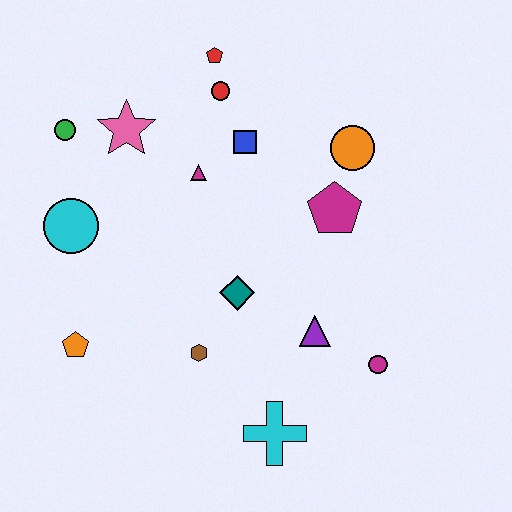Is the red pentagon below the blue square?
No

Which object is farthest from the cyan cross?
The red pentagon is farthest from the cyan cross.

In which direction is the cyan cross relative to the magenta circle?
The cyan cross is to the left of the magenta circle.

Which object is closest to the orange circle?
The magenta pentagon is closest to the orange circle.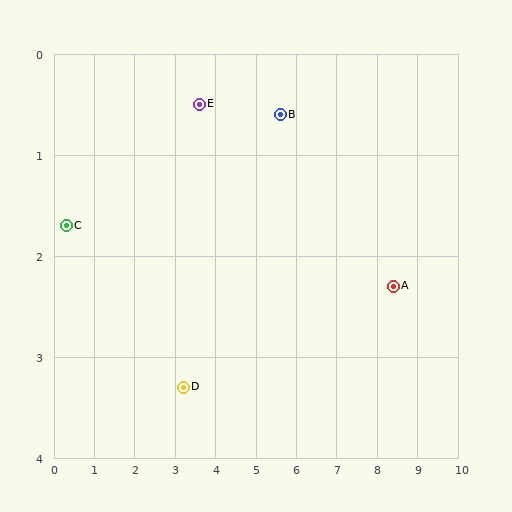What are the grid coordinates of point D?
Point D is at approximately (3.2, 3.3).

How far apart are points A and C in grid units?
Points A and C are about 8.1 grid units apart.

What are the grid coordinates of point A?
Point A is at approximately (8.4, 2.3).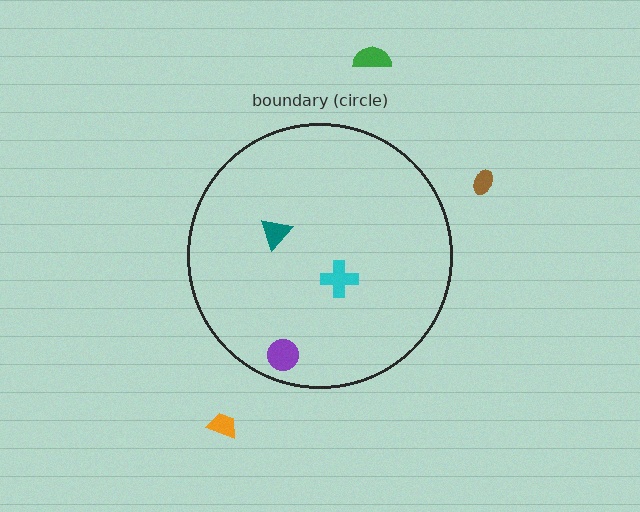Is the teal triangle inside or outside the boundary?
Inside.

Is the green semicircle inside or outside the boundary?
Outside.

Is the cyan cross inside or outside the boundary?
Inside.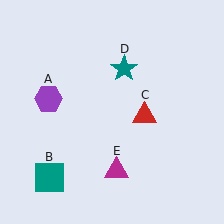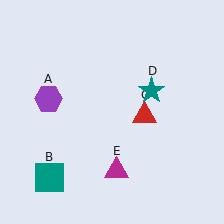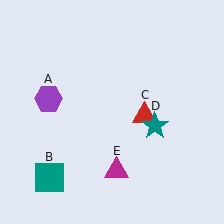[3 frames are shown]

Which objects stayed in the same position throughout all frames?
Purple hexagon (object A) and teal square (object B) and red triangle (object C) and magenta triangle (object E) remained stationary.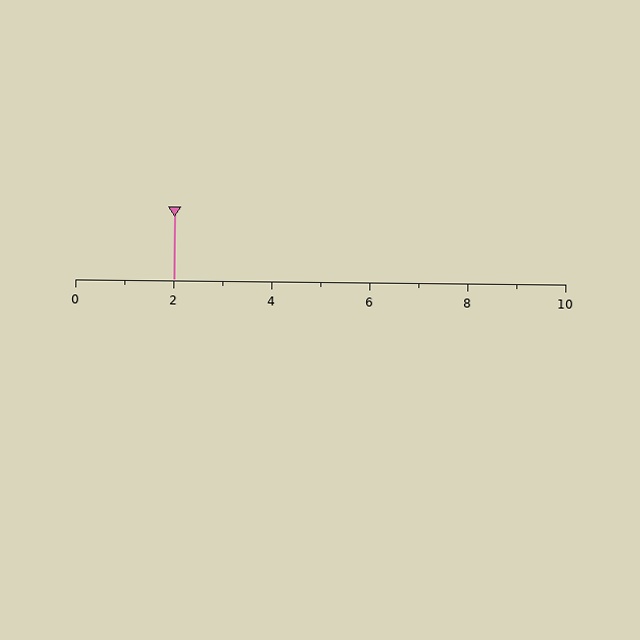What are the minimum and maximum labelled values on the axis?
The axis runs from 0 to 10.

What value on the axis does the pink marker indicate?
The marker indicates approximately 2.